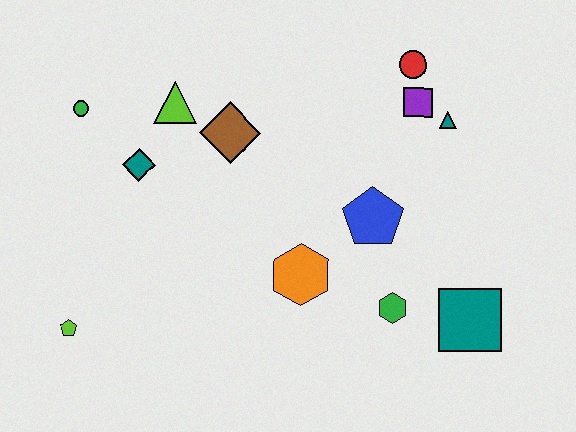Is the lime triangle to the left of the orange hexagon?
Yes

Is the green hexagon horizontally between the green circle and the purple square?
Yes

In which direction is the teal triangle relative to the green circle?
The teal triangle is to the right of the green circle.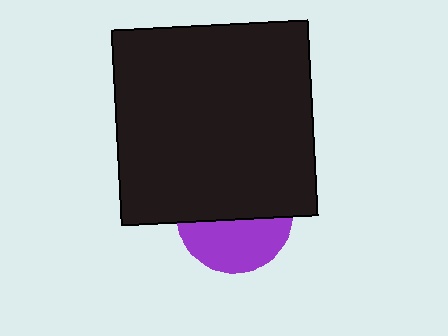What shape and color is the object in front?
The object in front is a black square.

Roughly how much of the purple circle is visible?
A small part of it is visible (roughly 44%).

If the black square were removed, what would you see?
You would see the complete purple circle.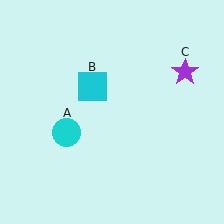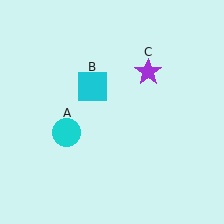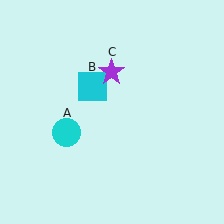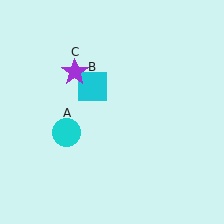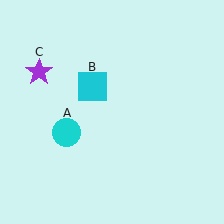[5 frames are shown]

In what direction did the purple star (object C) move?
The purple star (object C) moved left.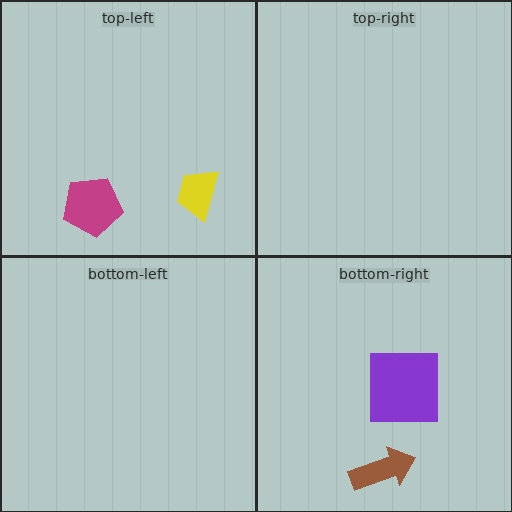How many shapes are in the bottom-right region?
2.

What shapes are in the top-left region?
The yellow trapezoid, the magenta pentagon.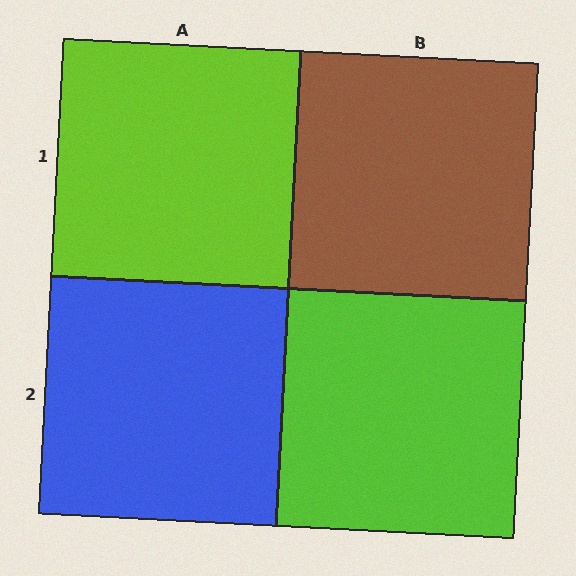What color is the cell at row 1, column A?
Lime.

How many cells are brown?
1 cell is brown.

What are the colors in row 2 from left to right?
Blue, lime.